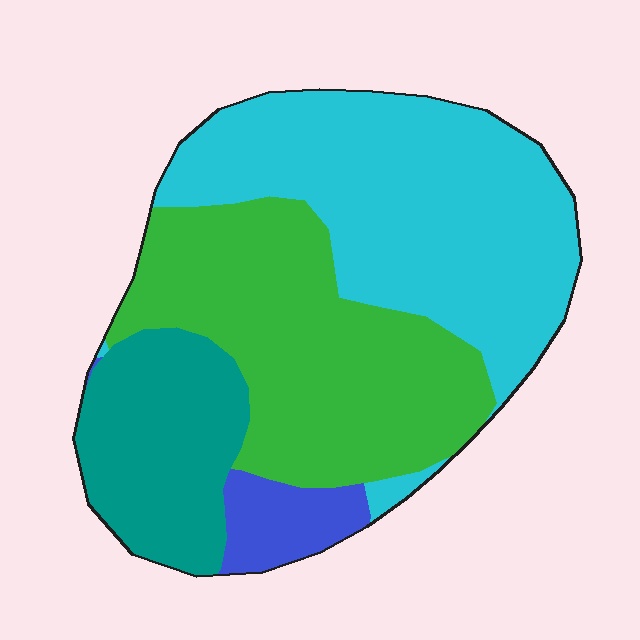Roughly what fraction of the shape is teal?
Teal takes up about one sixth (1/6) of the shape.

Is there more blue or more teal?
Teal.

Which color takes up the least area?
Blue, at roughly 5%.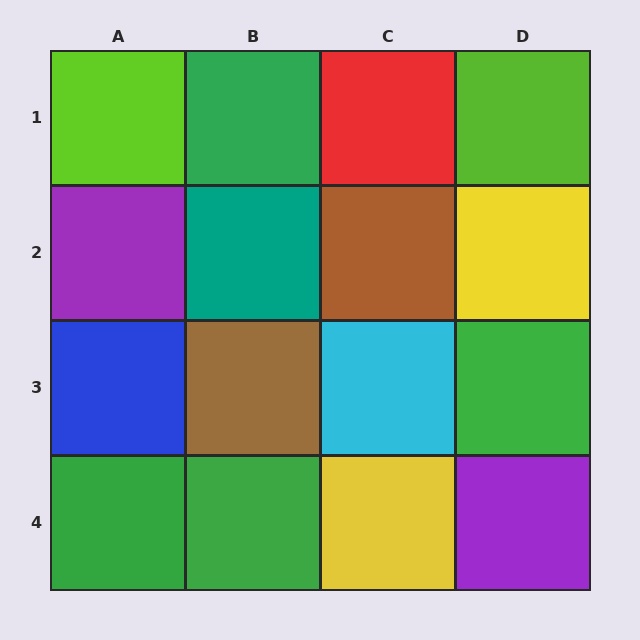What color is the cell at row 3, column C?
Cyan.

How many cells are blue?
1 cell is blue.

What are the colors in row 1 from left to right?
Lime, green, red, lime.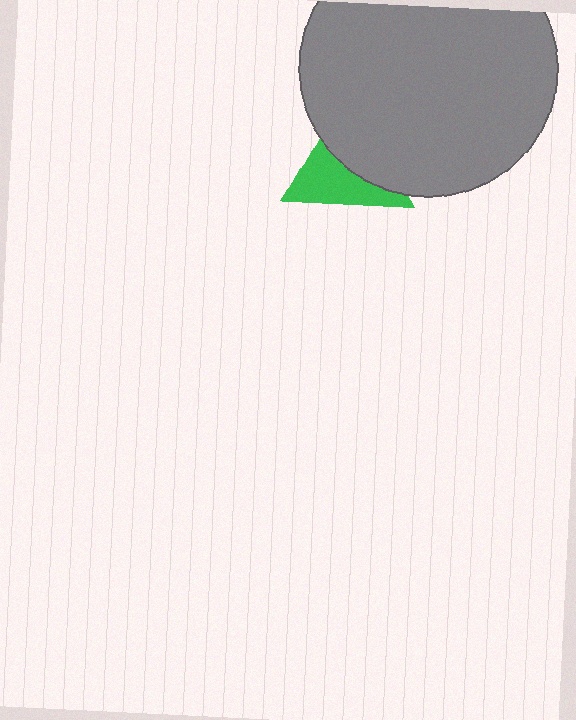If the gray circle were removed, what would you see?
You would see the complete green triangle.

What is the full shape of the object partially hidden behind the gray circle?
The partially hidden object is a green triangle.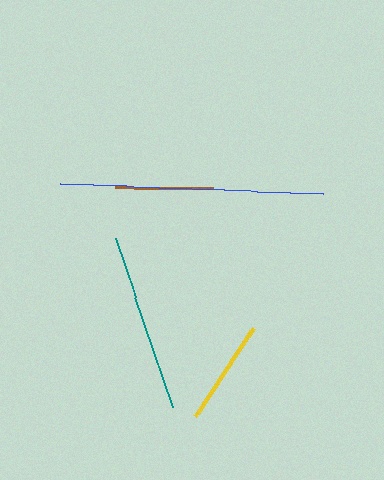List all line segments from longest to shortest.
From longest to shortest: blue, teal, yellow, brown.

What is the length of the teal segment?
The teal segment is approximately 178 pixels long.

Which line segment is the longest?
The blue line is the longest at approximately 263 pixels.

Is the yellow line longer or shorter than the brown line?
The yellow line is longer than the brown line.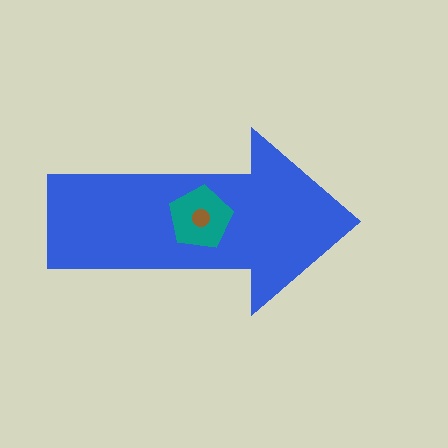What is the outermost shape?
The blue arrow.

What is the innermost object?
The brown circle.